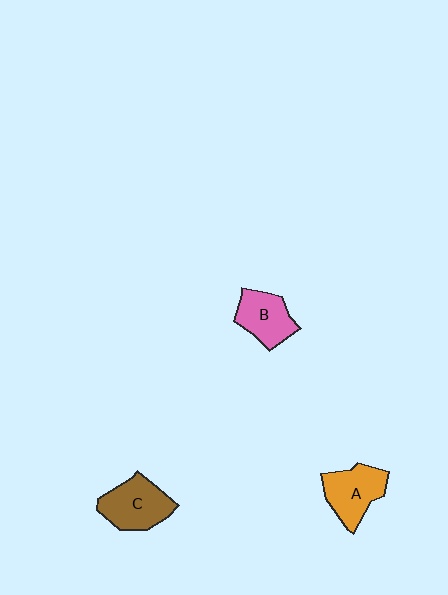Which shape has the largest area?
Shape C (brown).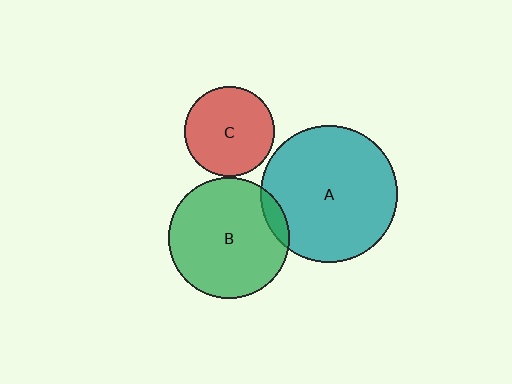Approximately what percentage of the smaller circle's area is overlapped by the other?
Approximately 10%.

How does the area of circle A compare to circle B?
Approximately 1.3 times.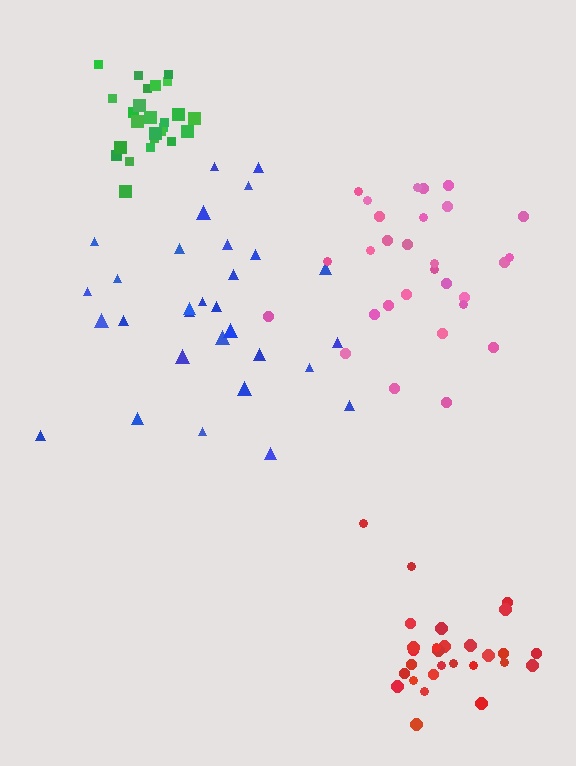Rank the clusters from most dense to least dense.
green, red, pink, blue.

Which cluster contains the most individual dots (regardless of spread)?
Blue (30).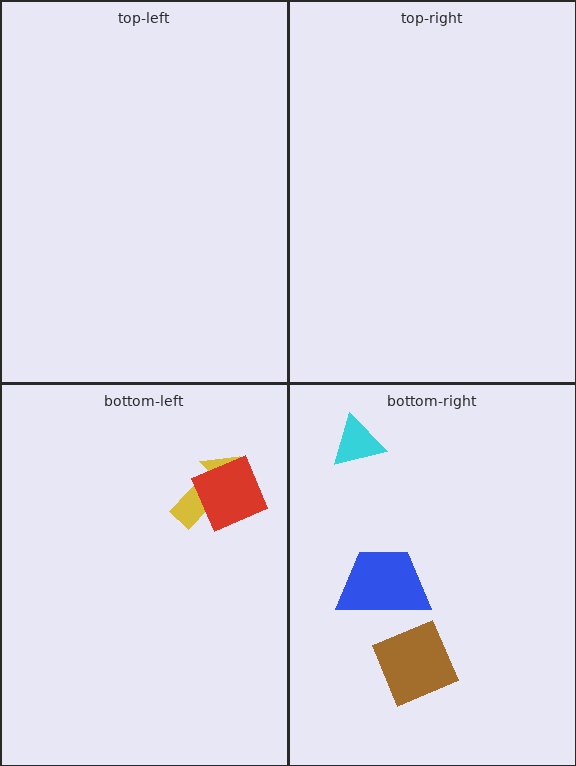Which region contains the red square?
The bottom-left region.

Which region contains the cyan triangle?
The bottom-right region.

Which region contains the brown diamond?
The bottom-right region.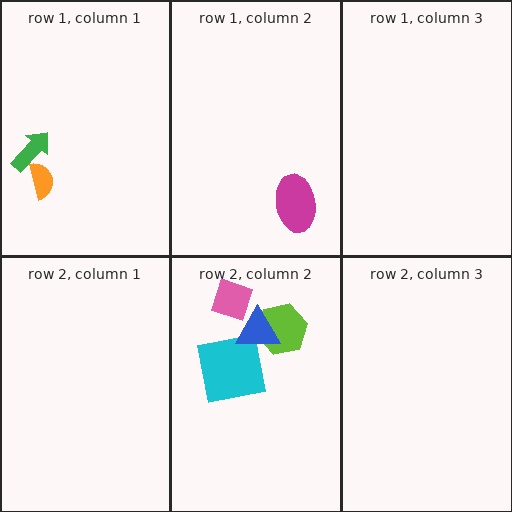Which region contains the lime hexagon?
The row 2, column 2 region.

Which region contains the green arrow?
The row 1, column 1 region.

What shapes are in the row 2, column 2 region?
The lime hexagon, the pink diamond, the cyan square, the blue triangle.